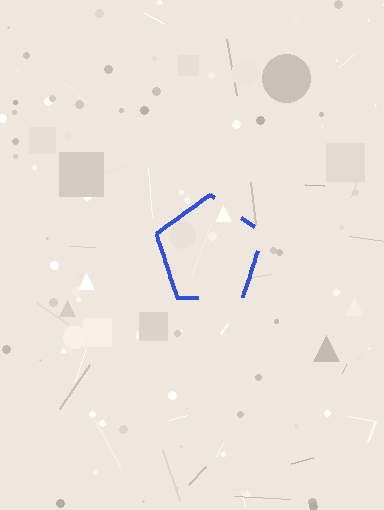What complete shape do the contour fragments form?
The contour fragments form a pentagon.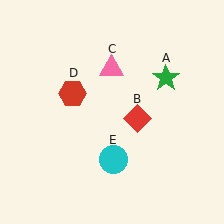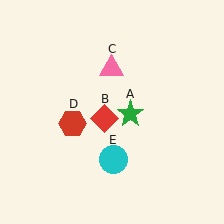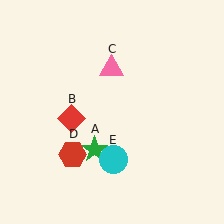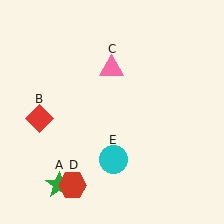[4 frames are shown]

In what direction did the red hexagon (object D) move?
The red hexagon (object D) moved down.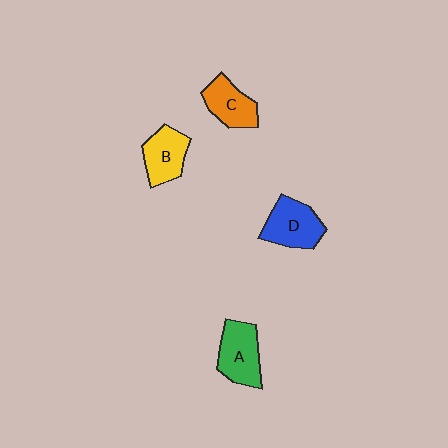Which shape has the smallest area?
Shape C (orange).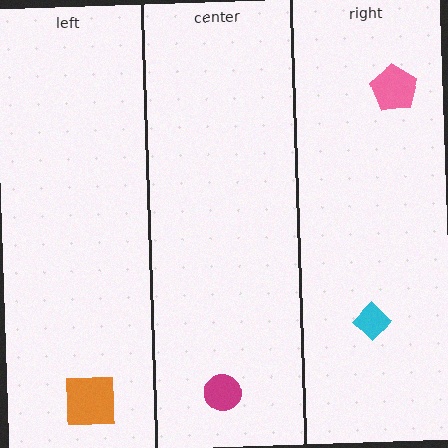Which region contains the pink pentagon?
The right region.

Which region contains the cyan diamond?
The right region.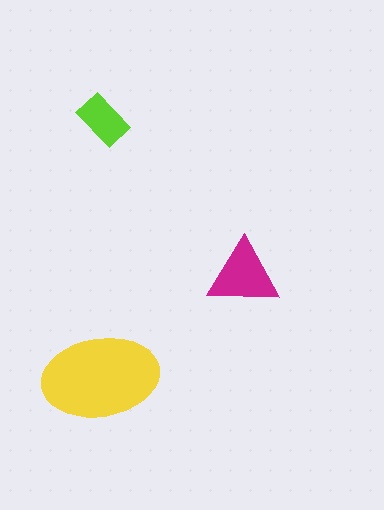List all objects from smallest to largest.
The lime rectangle, the magenta triangle, the yellow ellipse.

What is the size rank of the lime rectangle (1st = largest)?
3rd.